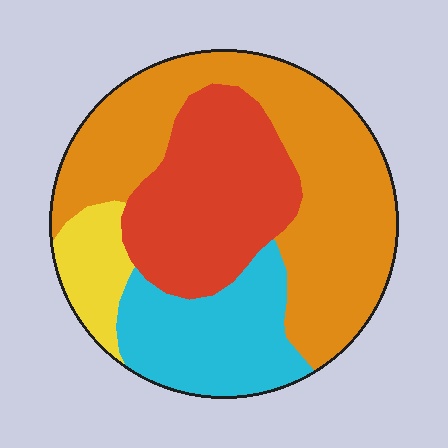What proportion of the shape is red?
Red takes up between a sixth and a third of the shape.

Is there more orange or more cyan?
Orange.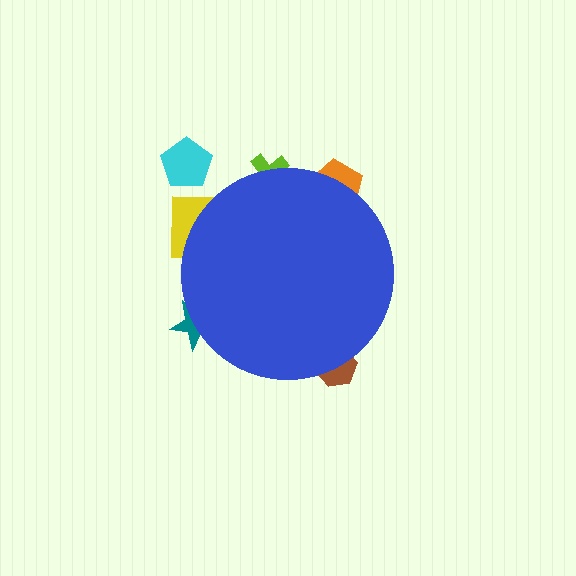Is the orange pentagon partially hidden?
Yes, the orange pentagon is partially hidden behind the blue circle.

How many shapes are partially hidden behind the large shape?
5 shapes are partially hidden.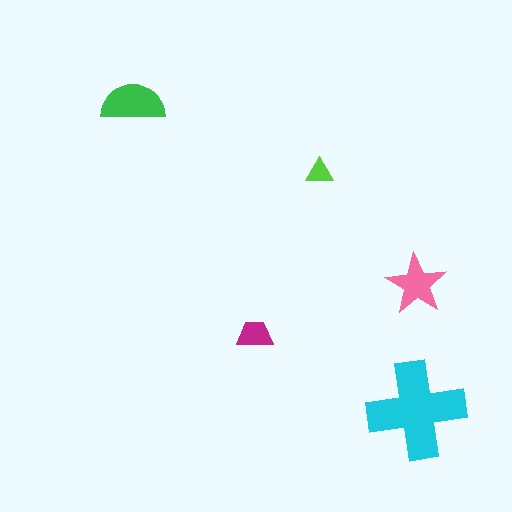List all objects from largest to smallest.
The cyan cross, the green semicircle, the pink star, the magenta trapezoid, the lime triangle.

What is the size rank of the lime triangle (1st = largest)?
5th.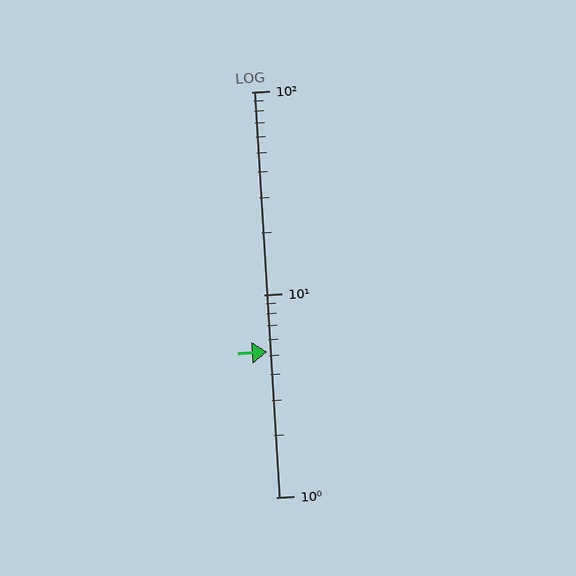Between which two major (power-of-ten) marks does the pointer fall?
The pointer is between 1 and 10.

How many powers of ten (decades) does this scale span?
The scale spans 2 decades, from 1 to 100.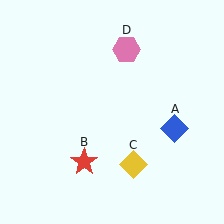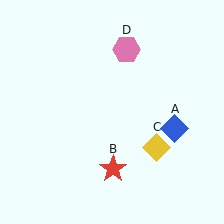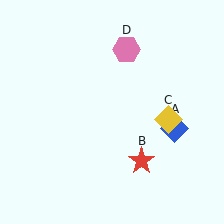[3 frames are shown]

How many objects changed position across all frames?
2 objects changed position: red star (object B), yellow diamond (object C).